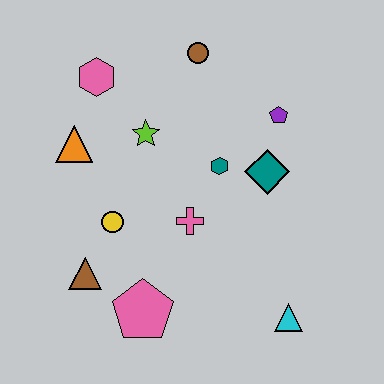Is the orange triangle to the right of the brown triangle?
No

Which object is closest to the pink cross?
The teal hexagon is closest to the pink cross.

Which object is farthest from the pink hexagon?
The cyan triangle is farthest from the pink hexagon.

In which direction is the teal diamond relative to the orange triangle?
The teal diamond is to the right of the orange triangle.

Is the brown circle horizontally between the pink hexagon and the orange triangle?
No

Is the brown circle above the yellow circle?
Yes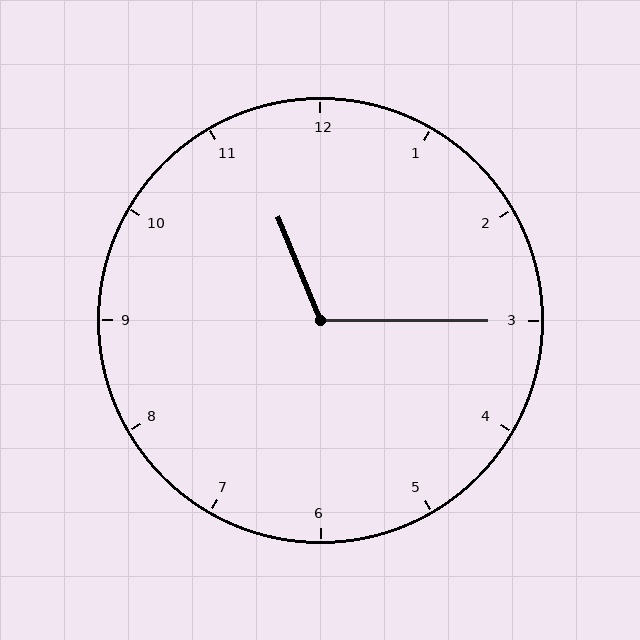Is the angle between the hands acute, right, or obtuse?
It is obtuse.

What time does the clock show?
11:15.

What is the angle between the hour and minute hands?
Approximately 112 degrees.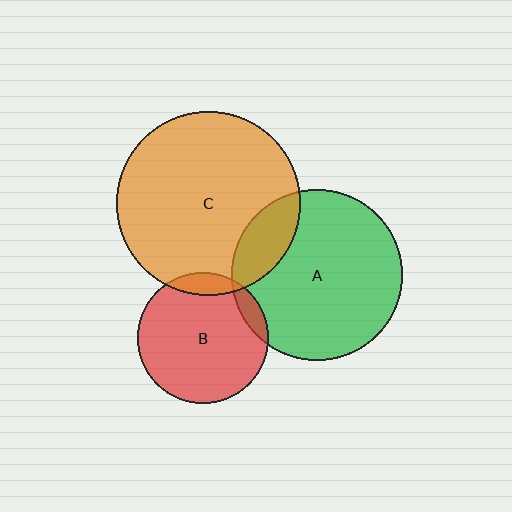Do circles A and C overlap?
Yes.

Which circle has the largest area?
Circle C (orange).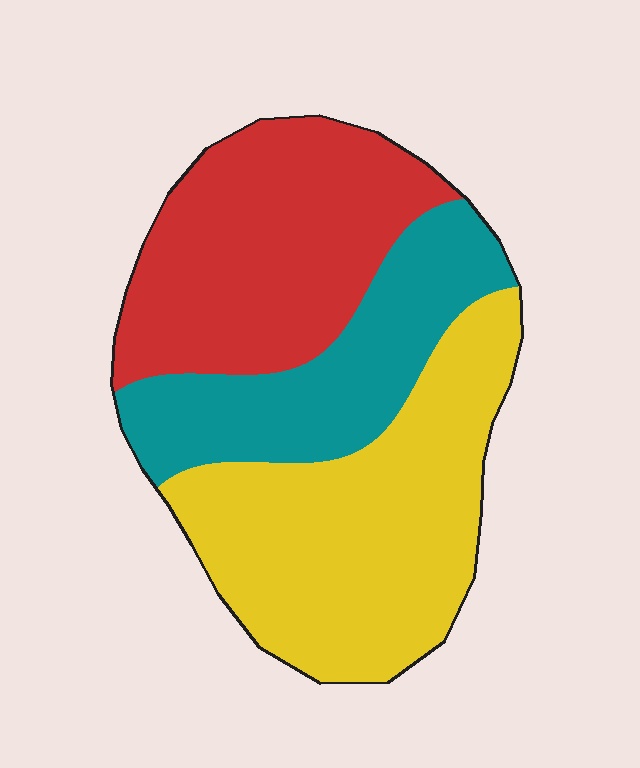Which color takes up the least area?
Teal, at roughly 25%.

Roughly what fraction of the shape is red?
Red takes up about one third (1/3) of the shape.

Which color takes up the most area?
Yellow, at roughly 40%.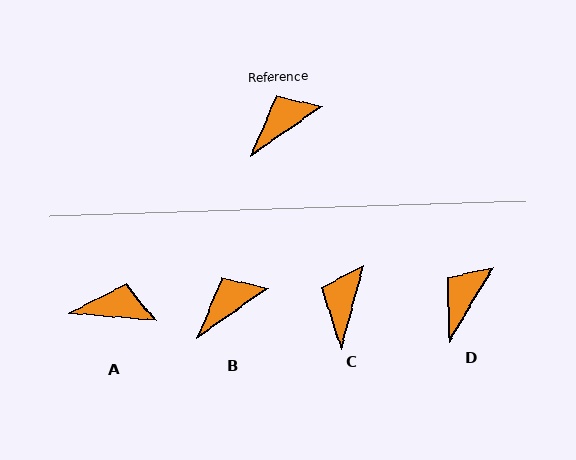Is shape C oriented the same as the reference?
No, it is off by about 41 degrees.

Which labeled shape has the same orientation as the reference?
B.